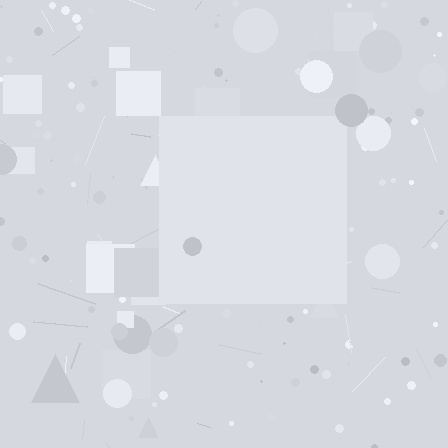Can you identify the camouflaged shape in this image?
The camouflaged shape is a square.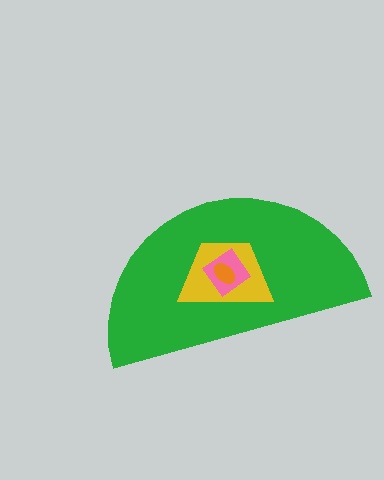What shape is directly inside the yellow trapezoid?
The pink diamond.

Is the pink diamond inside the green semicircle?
Yes.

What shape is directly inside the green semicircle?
The yellow trapezoid.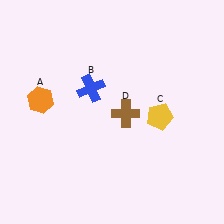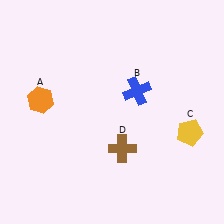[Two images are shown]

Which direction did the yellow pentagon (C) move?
The yellow pentagon (C) moved right.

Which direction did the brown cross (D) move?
The brown cross (D) moved down.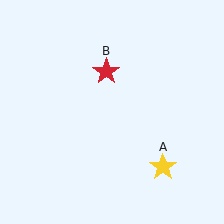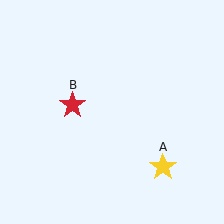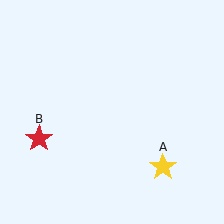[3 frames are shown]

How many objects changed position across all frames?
1 object changed position: red star (object B).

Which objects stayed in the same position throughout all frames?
Yellow star (object A) remained stationary.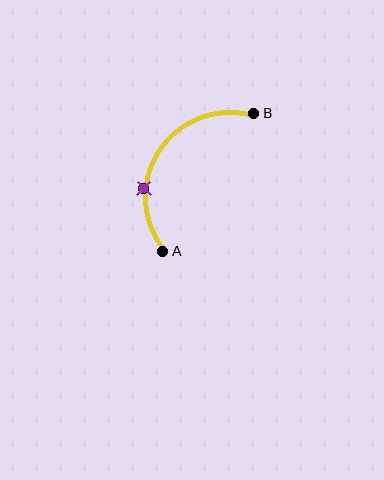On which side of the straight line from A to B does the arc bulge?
The arc bulges to the left of the straight line connecting A and B.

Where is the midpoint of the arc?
The arc midpoint is the point on the curve farthest from the straight line joining A and B. It sits to the left of that line.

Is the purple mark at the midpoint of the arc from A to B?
No. The purple mark lies on the arc but is closer to endpoint A. The arc midpoint would be at the point on the curve equidistant along the arc from both A and B.